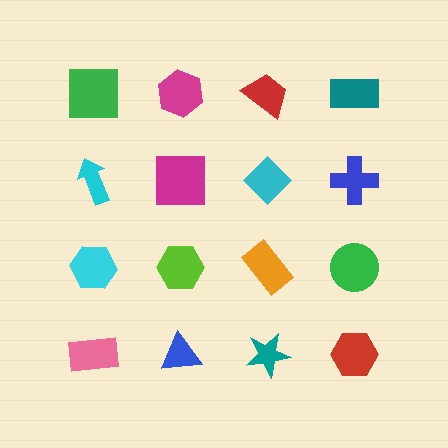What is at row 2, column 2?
A magenta square.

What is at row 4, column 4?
A red hexagon.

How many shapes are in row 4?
4 shapes.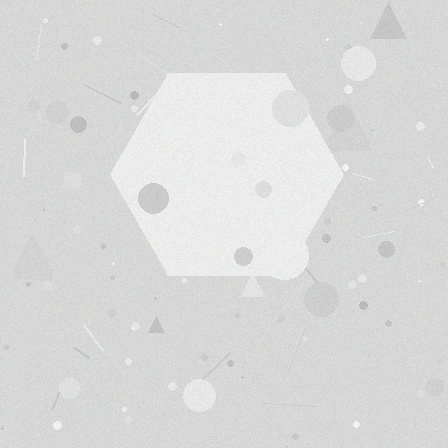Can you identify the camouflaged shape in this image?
The camouflaged shape is a hexagon.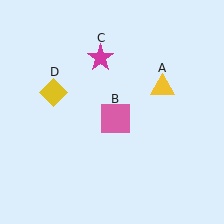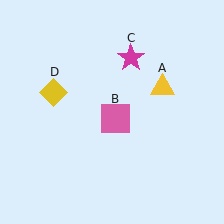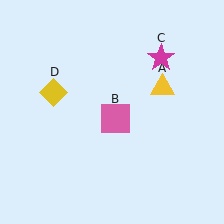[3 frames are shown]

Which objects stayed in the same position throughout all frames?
Yellow triangle (object A) and pink square (object B) and yellow diamond (object D) remained stationary.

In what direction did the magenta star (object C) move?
The magenta star (object C) moved right.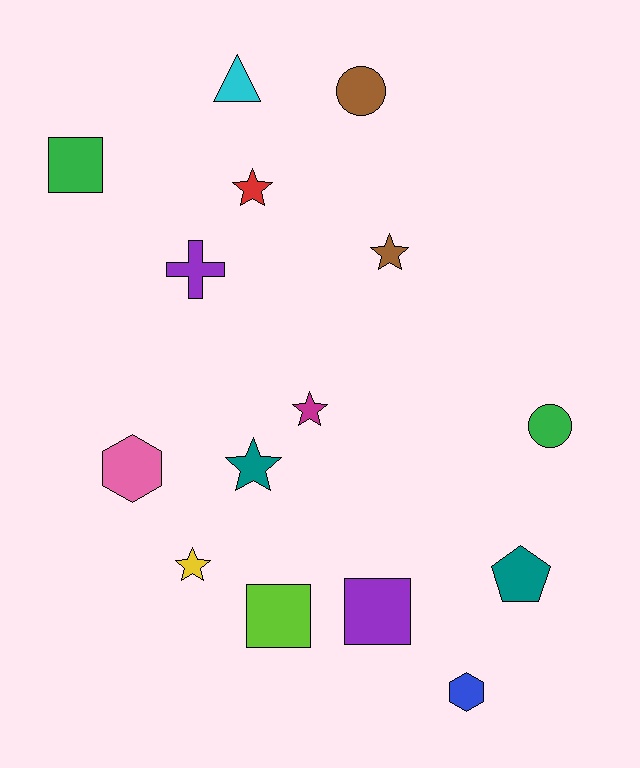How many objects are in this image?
There are 15 objects.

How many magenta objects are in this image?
There is 1 magenta object.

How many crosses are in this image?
There is 1 cross.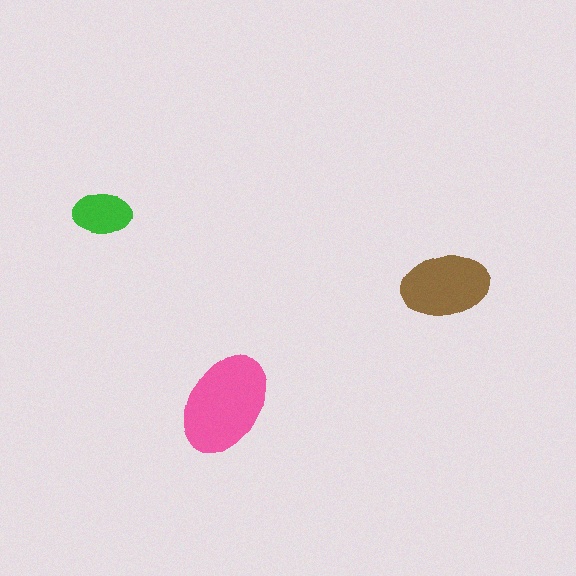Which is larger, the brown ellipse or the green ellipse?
The brown one.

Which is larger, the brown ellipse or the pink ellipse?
The pink one.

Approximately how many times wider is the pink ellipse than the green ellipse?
About 2 times wider.